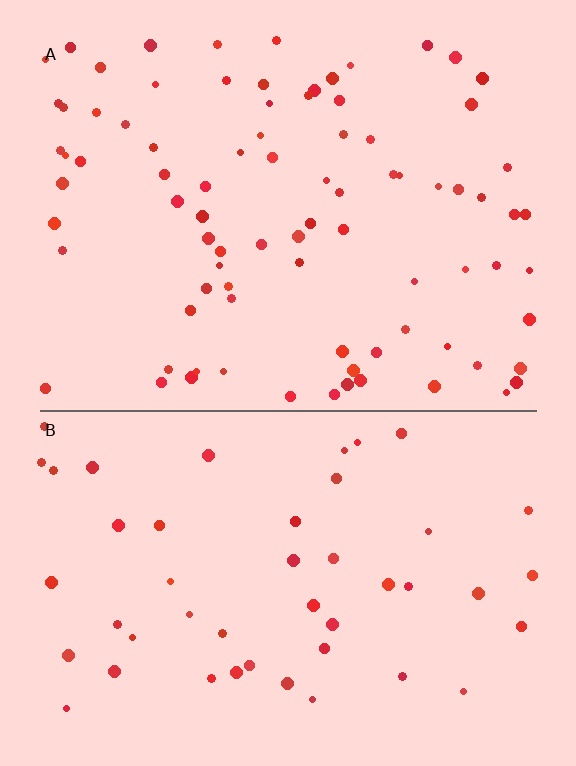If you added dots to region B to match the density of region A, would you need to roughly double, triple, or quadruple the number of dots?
Approximately double.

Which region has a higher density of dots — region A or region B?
A (the top).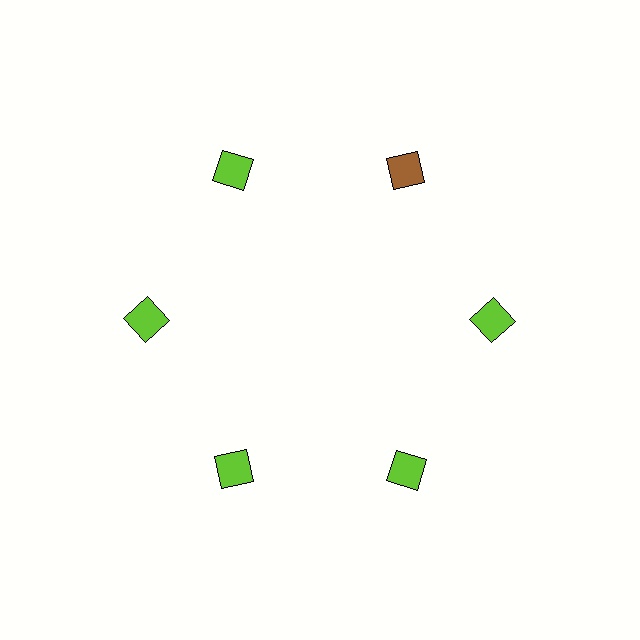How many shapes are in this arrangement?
There are 6 shapes arranged in a ring pattern.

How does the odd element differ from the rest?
It has a different color: brown instead of lime.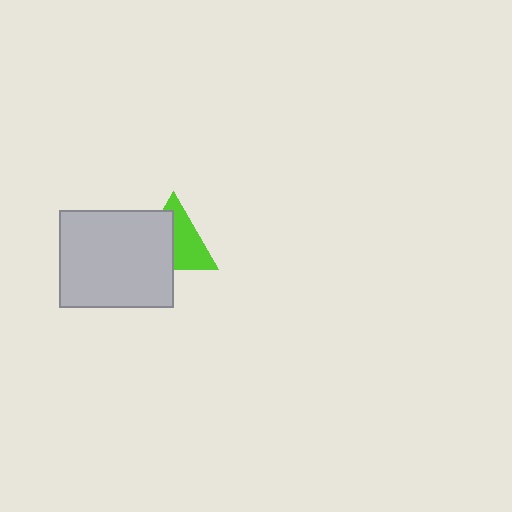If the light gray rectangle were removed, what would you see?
You would see the complete lime triangle.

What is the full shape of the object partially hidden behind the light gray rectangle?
The partially hidden object is a lime triangle.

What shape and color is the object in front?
The object in front is a light gray rectangle.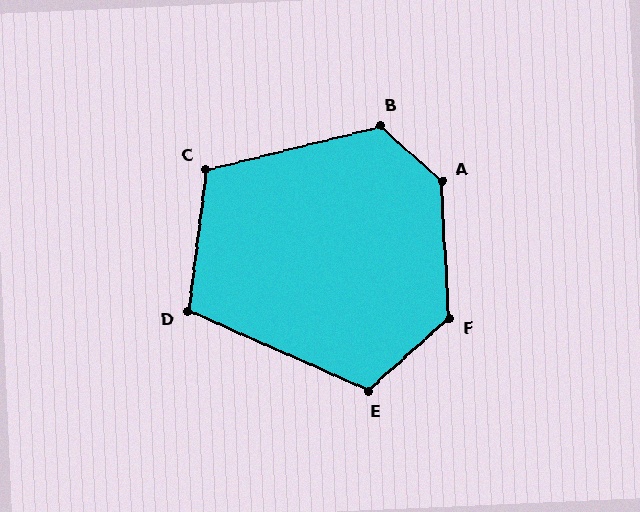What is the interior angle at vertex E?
Approximately 114 degrees (obtuse).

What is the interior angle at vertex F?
Approximately 129 degrees (obtuse).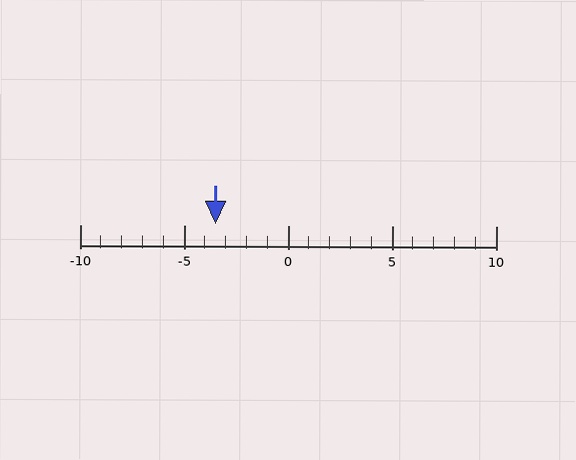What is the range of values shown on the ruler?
The ruler shows values from -10 to 10.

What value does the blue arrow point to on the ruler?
The blue arrow points to approximately -4.